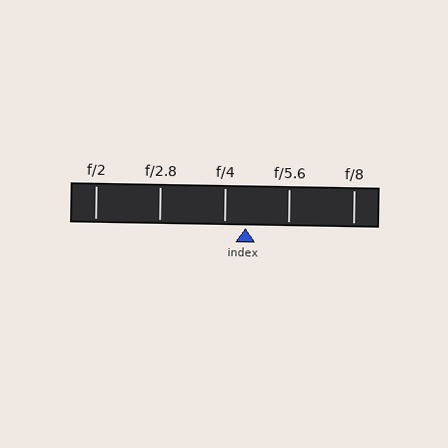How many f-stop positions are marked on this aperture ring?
There are 5 f-stop positions marked.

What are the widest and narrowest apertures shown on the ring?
The widest aperture shown is f/2 and the narrowest is f/8.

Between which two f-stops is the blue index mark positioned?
The index mark is between f/4 and f/5.6.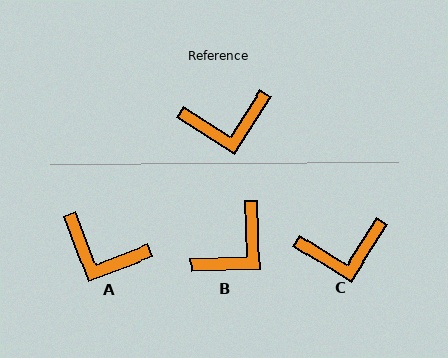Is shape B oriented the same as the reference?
No, it is off by about 34 degrees.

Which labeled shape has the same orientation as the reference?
C.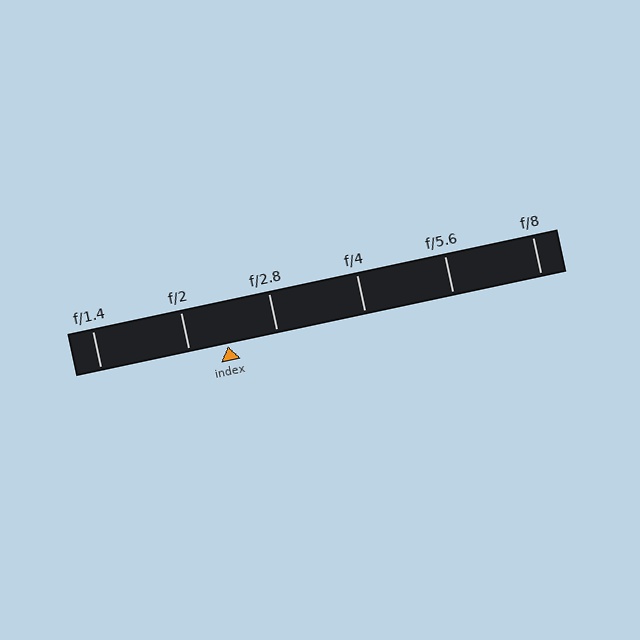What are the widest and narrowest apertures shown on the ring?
The widest aperture shown is f/1.4 and the narrowest is f/8.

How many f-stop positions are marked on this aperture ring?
There are 6 f-stop positions marked.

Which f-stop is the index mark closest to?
The index mark is closest to f/2.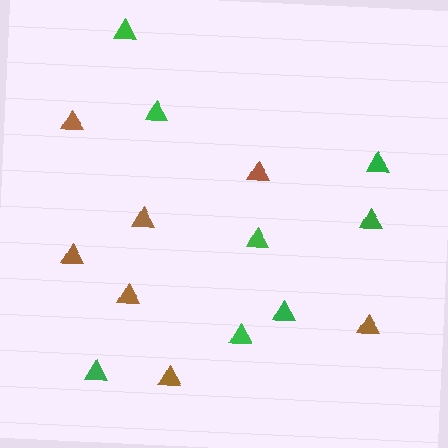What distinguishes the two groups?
There are 2 groups: one group of brown triangles (7) and one group of green triangles (8).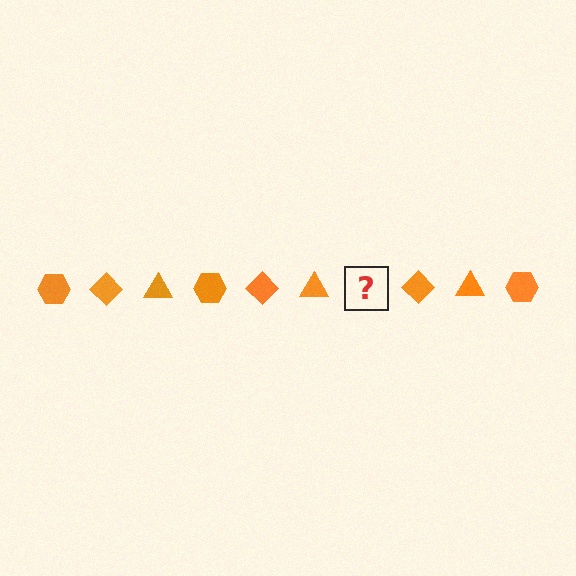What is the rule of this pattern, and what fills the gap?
The rule is that the pattern cycles through hexagon, diamond, triangle shapes in orange. The gap should be filled with an orange hexagon.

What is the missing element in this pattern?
The missing element is an orange hexagon.